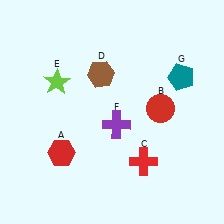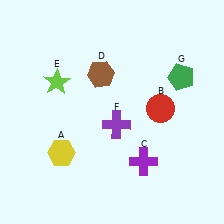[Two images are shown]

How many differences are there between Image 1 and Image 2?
There are 3 differences between the two images.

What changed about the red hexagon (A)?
In Image 1, A is red. In Image 2, it changed to yellow.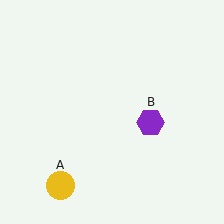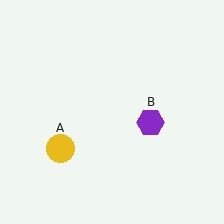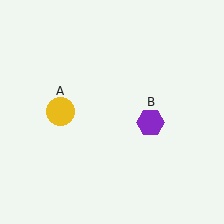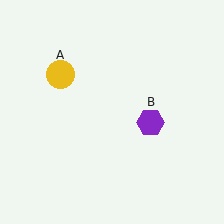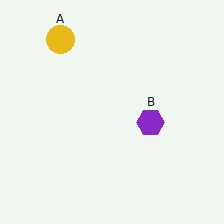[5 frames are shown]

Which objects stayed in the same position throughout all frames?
Purple hexagon (object B) remained stationary.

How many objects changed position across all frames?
1 object changed position: yellow circle (object A).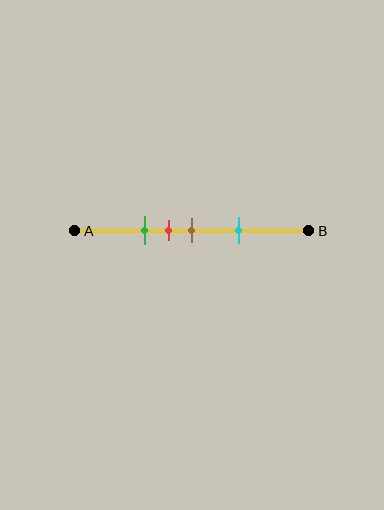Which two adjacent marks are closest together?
The red and brown marks are the closest adjacent pair.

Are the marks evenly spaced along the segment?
No, the marks are not evenly spaced.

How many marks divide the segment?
There are 4 marks dividing the segment.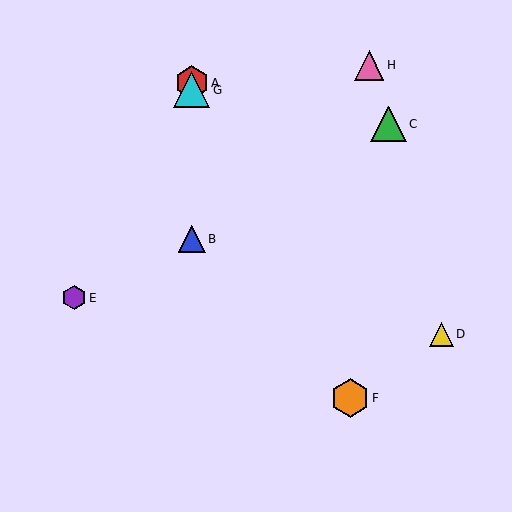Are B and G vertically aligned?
Yes, both are at x≈192.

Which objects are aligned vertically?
Objects A, B, G are aligned vertically.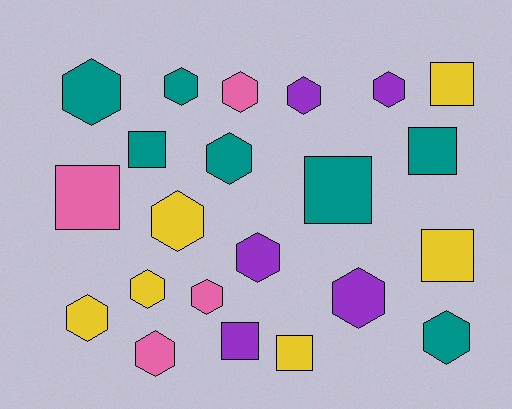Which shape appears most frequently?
Hexagon, with 14 objects.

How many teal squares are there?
There are 3 teal squares.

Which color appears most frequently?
Teal, with 7 objects.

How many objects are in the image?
There are 22 objects.